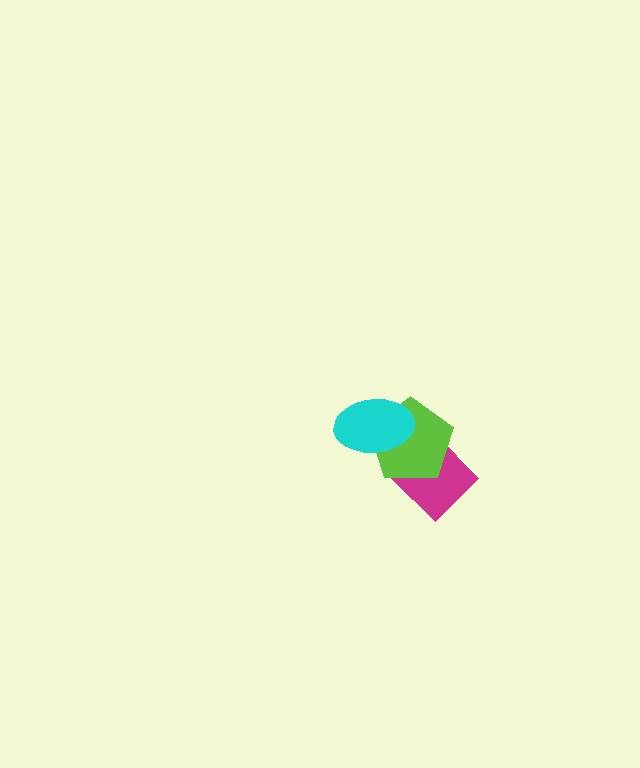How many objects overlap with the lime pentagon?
2 objects overlap with the lime pentagon.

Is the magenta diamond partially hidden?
Yes, it is partially covered by another shape.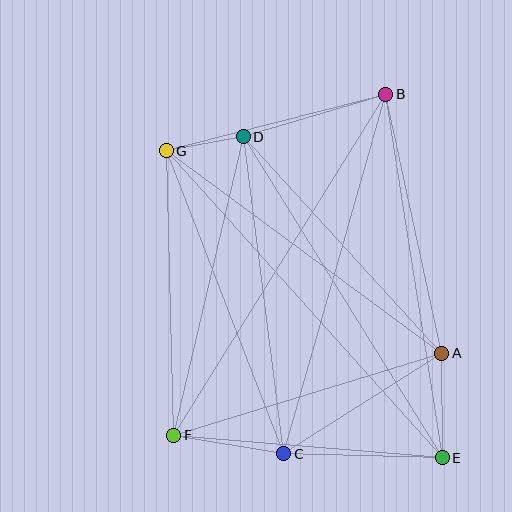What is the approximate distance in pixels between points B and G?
The distance between B and G is approximately 227 pixels.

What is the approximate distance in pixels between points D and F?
The distance between D and F is approximately 306 pixels.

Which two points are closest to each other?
Points D and G are closest to each other.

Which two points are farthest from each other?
Points E and G are farthest from each other.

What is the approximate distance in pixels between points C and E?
The distance between C and E is approximately 158 pixels.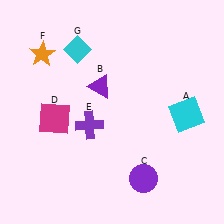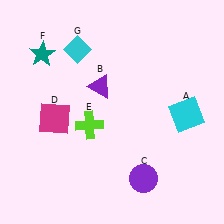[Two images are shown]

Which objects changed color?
E changed from purple to lime. F changed from orange to teal.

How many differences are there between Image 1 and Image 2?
There are 2 differences between the two images.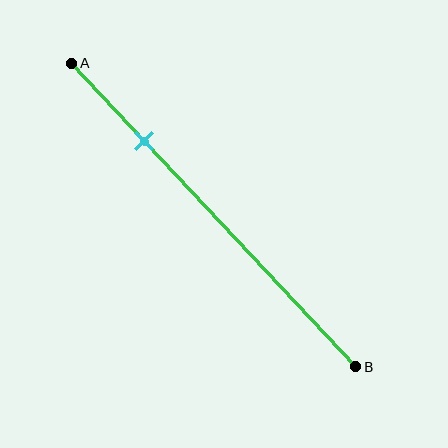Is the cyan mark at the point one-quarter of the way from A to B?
Yes, the mark is approximately at the one-quarter point.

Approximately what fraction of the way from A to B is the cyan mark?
The cyan mark is approximately 25% of the way from A to B.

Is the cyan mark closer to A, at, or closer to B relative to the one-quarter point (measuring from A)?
The cyan mark is approximately at the one-quarter point of segment AB.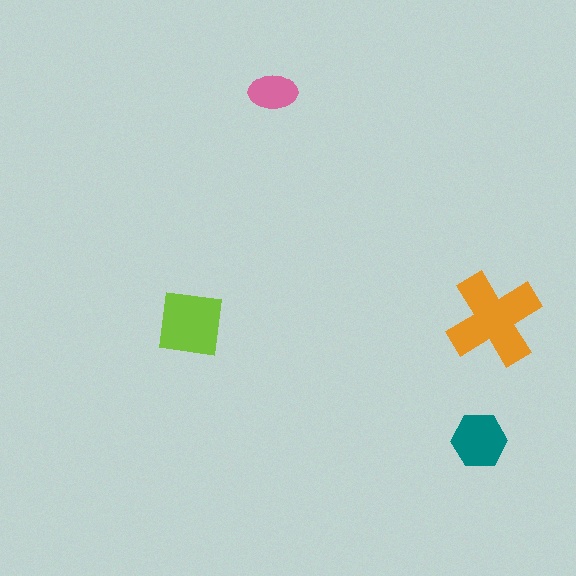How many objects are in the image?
There are 4 objects in the image.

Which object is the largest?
The orange cross.